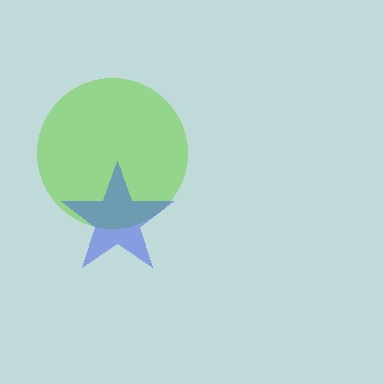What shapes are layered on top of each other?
The layered shapes are: a lime circle, a blue star.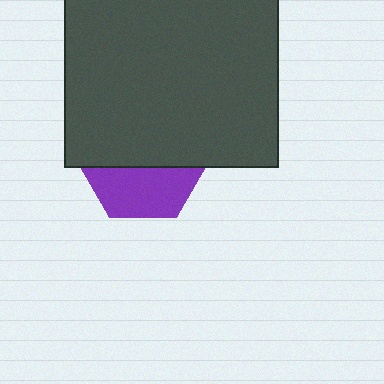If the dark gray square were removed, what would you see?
You would see the complete purple hexagon.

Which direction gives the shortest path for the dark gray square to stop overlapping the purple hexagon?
Moving up gives the shortest separation.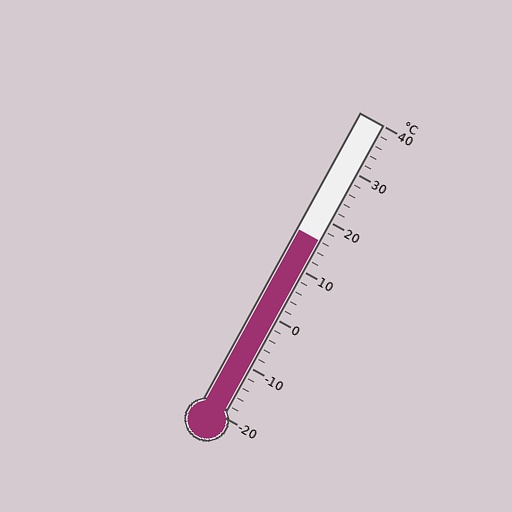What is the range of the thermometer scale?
The thermometer scale ranges from -20°C to 40°C.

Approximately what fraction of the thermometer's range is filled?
The thermometer is filled to approximately 60% of its range.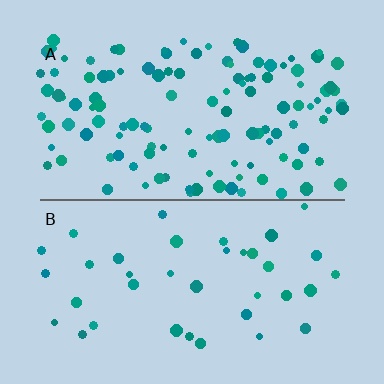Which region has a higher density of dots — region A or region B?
A (the top).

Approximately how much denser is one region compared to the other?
Approximately 3.3× — region A over region B.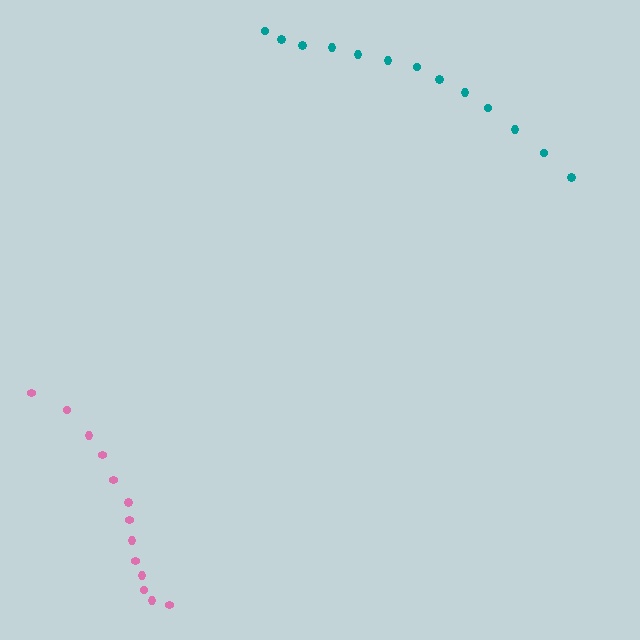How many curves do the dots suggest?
There are 2 distinct paths.